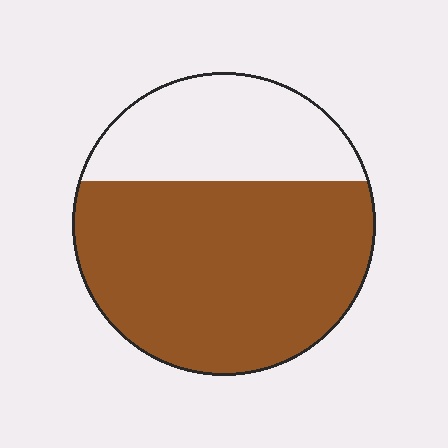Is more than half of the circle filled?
Yes.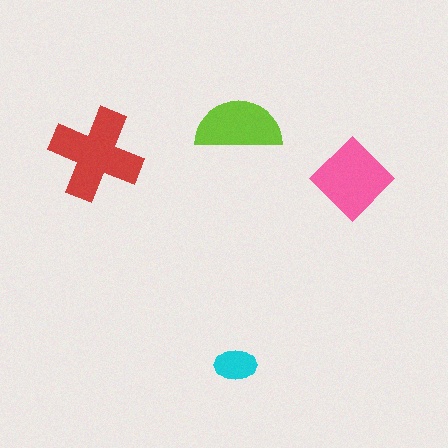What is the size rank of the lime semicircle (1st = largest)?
3rd.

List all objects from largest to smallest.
The red cross, the pink diamond, the lime semicircle, the cyan ellipse.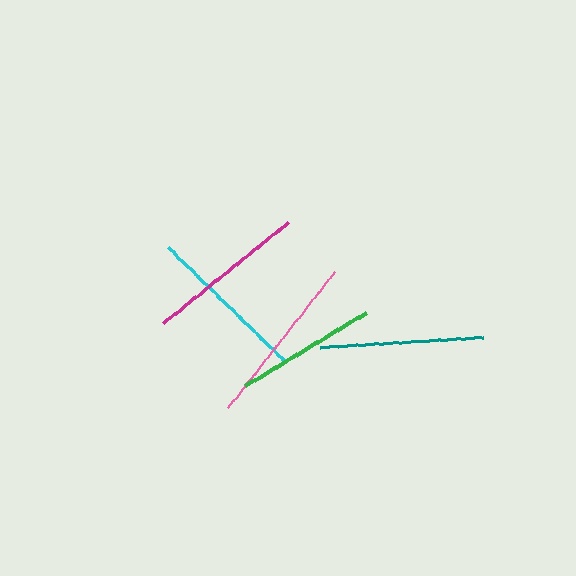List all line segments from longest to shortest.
From longest to shortest: pink, teal, cyan, magenta, green.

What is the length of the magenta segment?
The magenta segment is approximately 161 pixels long.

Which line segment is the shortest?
The green line is the shortest at approximately 141 pixels.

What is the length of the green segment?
The green segment is approximately 141 pixels long.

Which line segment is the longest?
The pink line is the longest at approximately 173 pixels.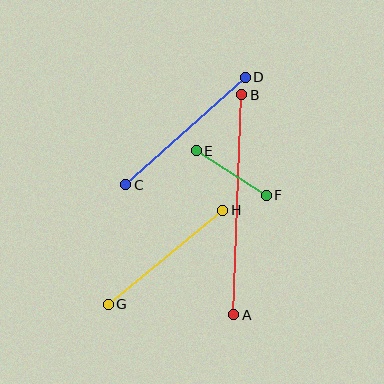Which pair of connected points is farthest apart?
Points A and B are farthest apart.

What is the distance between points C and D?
The distance is approximately 161 pixels.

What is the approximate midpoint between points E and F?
The midpoint is at approximately (231, 173) pixels.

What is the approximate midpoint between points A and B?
The midpoint is at approximately (238, 205) pixels.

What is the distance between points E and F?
The distance is approximately 83 pixels.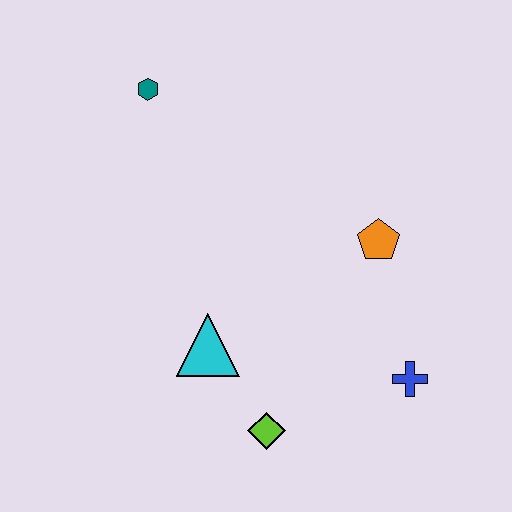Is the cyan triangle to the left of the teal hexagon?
No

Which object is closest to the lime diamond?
The cyan triangle is closest to the lime diamond.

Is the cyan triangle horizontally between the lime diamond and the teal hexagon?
Yes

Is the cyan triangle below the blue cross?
No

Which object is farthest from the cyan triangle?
The teal hexagon is farthest from the cyan triangle.